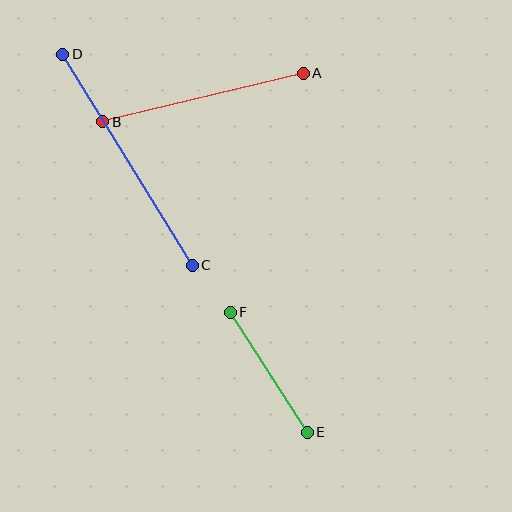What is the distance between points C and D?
The distance is approximately 247 pixels.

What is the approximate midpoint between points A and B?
The midpoint is at approximately (203, 98) pixels.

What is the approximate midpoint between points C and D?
The midpoint is at approximately (127, 160) pixels.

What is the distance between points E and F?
The distance is approximately 143 pixels.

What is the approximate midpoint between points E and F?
The midpoint is at approximately (269, 372) pixels.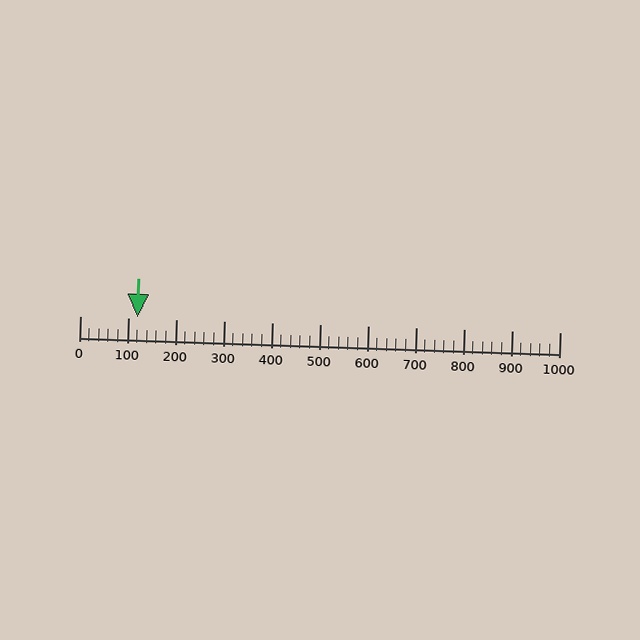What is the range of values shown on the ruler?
The ruler shows values from 0 to 1000.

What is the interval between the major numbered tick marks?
The major tick marks are spaced 100 units apart.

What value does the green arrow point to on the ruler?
The green arrow points to approximately 120.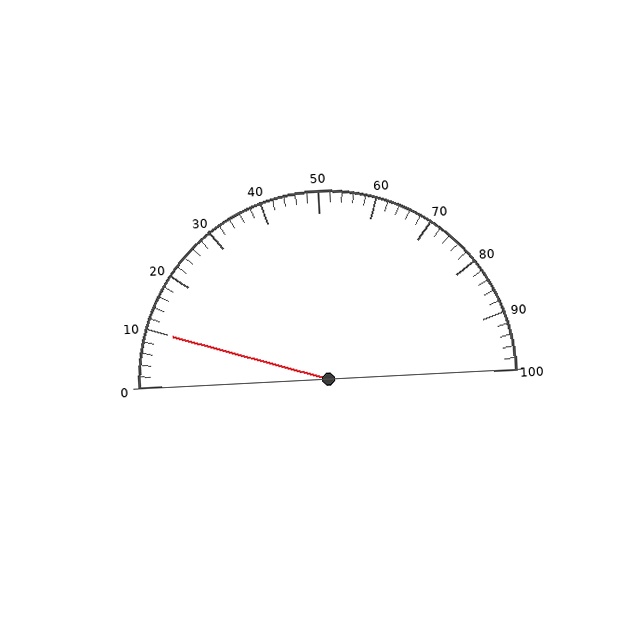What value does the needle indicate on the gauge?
The needle indicates approximately 10.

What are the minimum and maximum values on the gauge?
The gauge ranges from 0 to 100.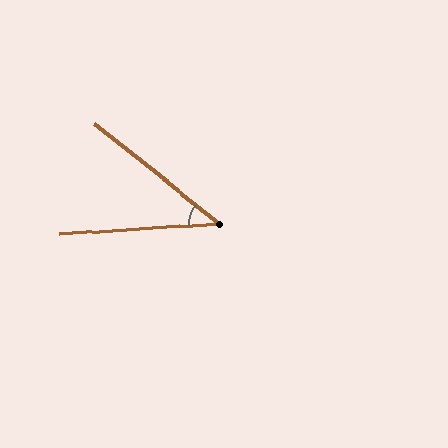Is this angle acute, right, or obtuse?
It is acute.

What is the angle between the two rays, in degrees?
Approximately 42 degrees.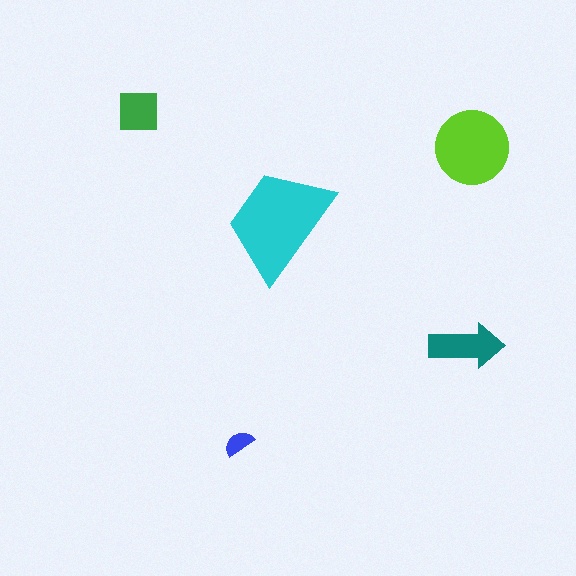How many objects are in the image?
There are 5 objects in the image.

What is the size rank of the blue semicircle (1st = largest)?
5th.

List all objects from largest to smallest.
The cyan trapezoid, the lime circle, the teal arrow, the green square, the blue semicircle.